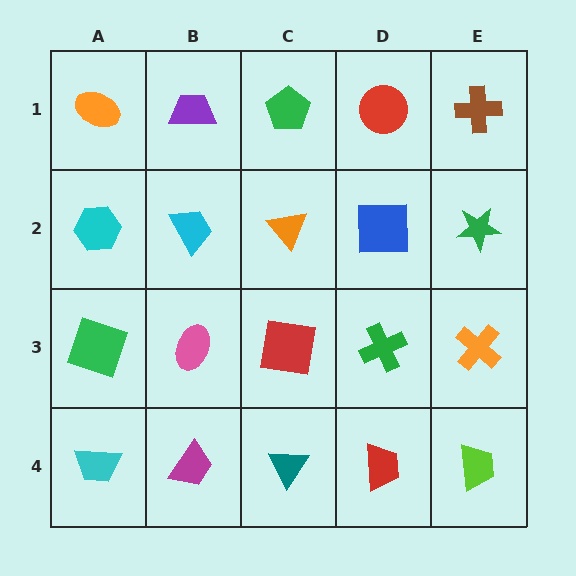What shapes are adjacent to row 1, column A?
A cyan hexagon (row 2, column A), a purple trapezoid (row 1, column B).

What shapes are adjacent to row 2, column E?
A brown cross (row 1, column E), an orange cross (row 3, column E), a blue square (row 2, column D).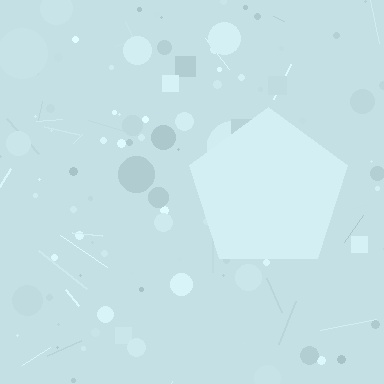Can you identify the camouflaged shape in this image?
The camouflaged shape is a pentagon.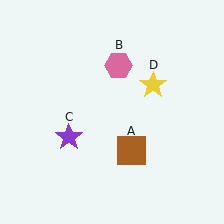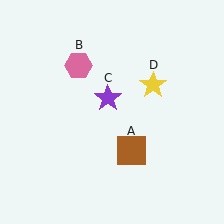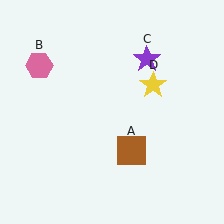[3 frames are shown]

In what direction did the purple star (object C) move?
The purple star (object C) moved up and to the right.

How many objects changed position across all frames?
2 objects changed position: pink hexagon (object B), purple star (object C).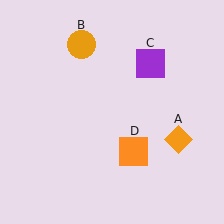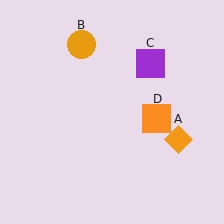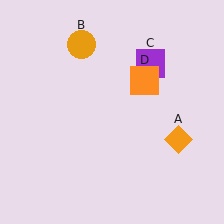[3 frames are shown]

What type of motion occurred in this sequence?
The orange square (object D) rotated counterclockwise around the center of the scene.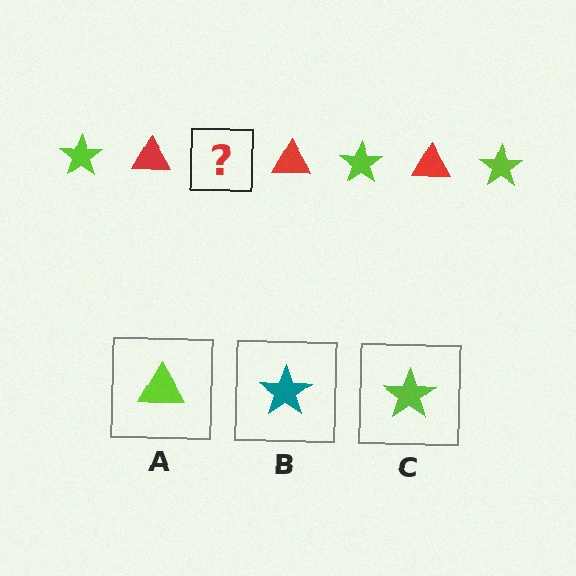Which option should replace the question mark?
Option C.